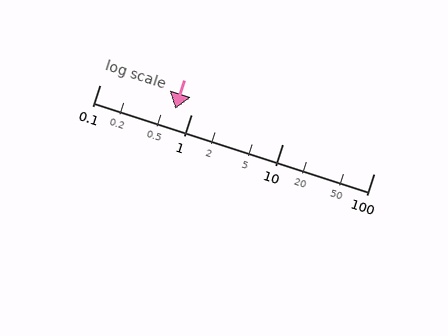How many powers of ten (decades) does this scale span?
The scale spans 3 decades, from 0.1 to 100.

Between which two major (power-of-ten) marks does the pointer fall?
The pointer is between 0.1 and 1.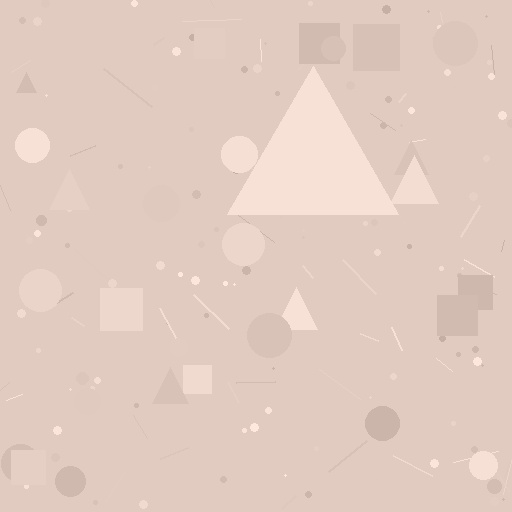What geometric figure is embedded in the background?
A triangle is embedded in the background.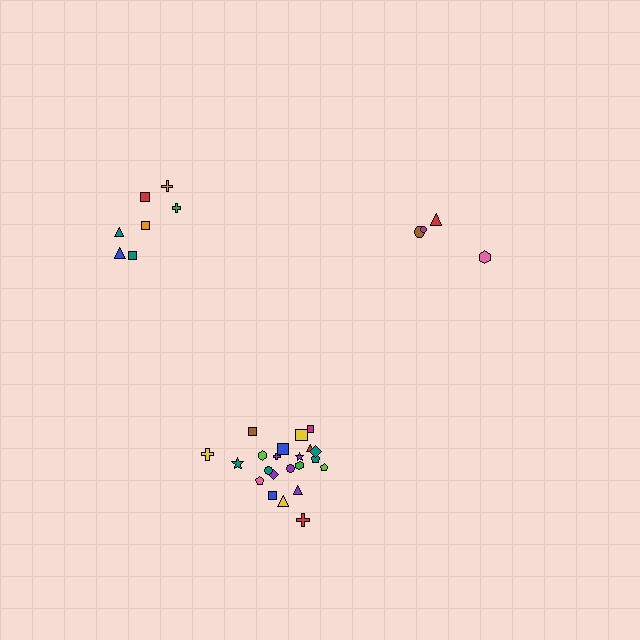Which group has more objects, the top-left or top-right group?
The top-left group.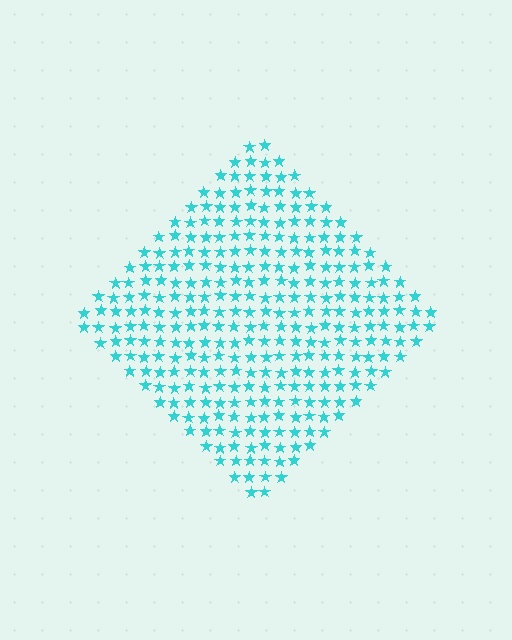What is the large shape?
The large shape is a diamond.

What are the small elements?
The small elements are stars.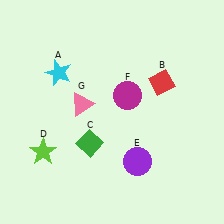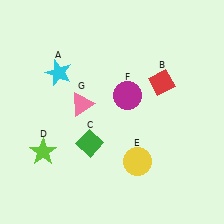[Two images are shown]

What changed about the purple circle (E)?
In Image 1, E is purple. In Image 2, it changed to yellow.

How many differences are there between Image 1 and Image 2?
There is 1 difference between the two images.